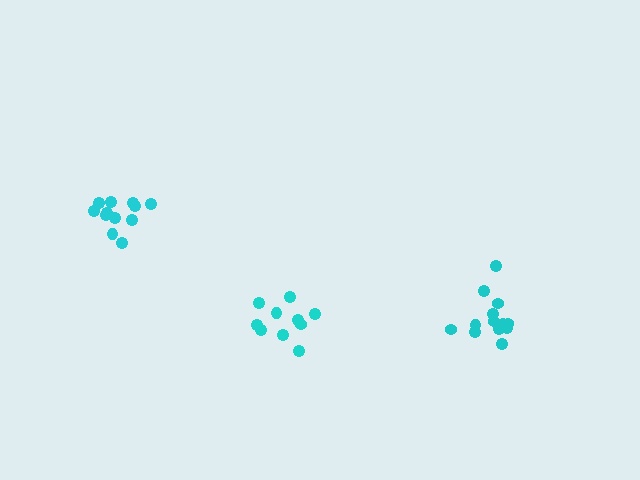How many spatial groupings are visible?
There are 3 spatial groupings.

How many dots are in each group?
Group 1: 10 dots, Group 2: 13 dots, Group 3: 12 dots (35 total).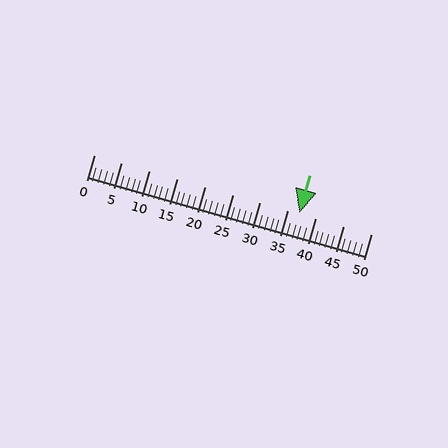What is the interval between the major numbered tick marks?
The major tick marks are spaced 5 units apart.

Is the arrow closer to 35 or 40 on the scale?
The arrow is closer to 35.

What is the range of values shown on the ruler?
The ruler shows values from 0 to 50.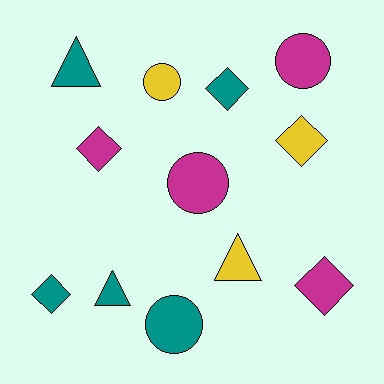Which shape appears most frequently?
Diamond, with 5 objects.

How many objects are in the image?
There are 12 objects.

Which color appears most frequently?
Teal, with 5 objects.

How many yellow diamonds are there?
There is 1 yellow diamond.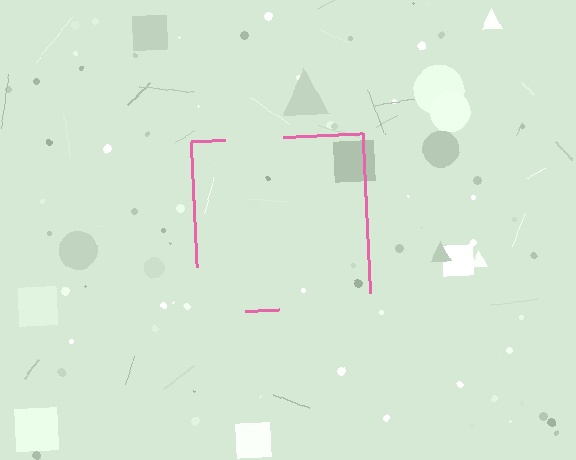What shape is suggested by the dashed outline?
The dashed outline suggests a square.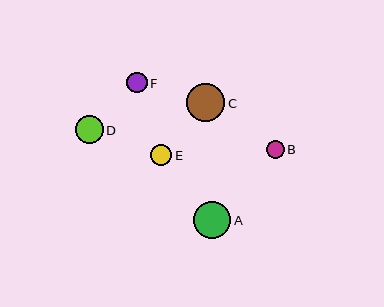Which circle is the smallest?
Circle B is the smallest with a size of approximately 18 pixels.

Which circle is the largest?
Circle C is the largest with a size of approximately 38 pixels.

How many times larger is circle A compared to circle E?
Circle A is approximately 1.8 times the size of circle E.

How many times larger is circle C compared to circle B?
Circle C is approximately 2.2 times the size of circle B.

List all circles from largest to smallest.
From largest to smallest: C, A, D, E, F, B.